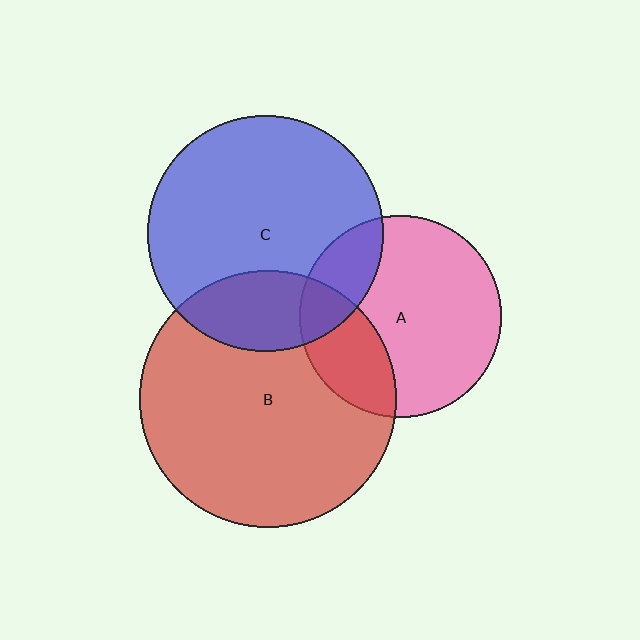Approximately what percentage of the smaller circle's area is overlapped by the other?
Approximately 20%.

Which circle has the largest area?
Circle B (red).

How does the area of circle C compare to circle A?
Approximately 1.4 times.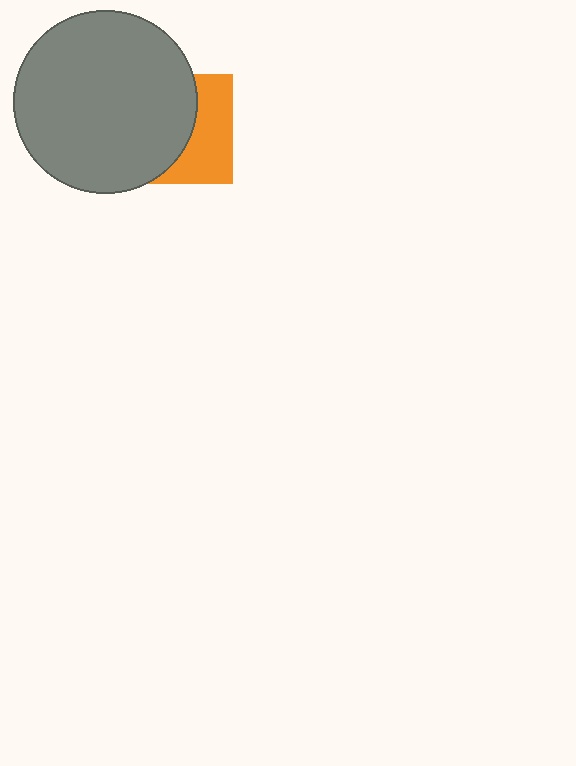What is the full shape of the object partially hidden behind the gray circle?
The partially hidden object is an orange square.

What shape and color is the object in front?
The object in front is a gray circle.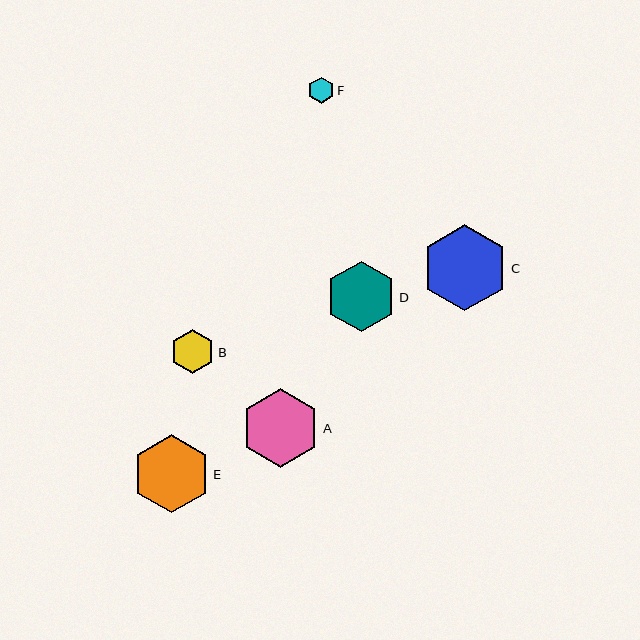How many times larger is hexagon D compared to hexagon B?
Hexagon D is approximately 1.6 times the size of hexagon B.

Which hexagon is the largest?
Hexagon C is the largest with a size of approximately 86 pixels.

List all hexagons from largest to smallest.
From largest to smallest: C, A, E, D, B, F.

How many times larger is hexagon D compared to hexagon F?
Hexagon D is approximately 2.7 times the size of hexagon F.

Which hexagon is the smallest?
Hexagon F is the smallest with a size of approximately 26 pixels.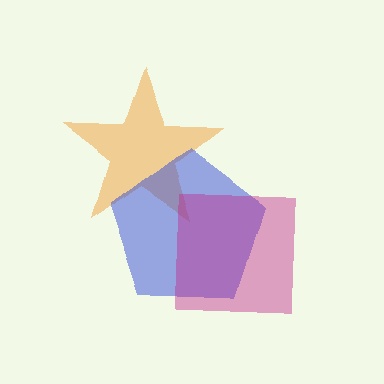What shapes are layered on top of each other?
The layered shapes are: an orange star, a blue pentagon, a magenta square.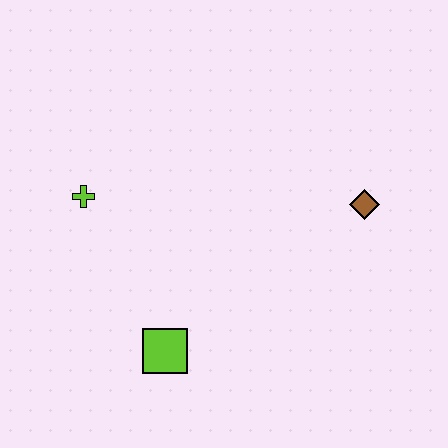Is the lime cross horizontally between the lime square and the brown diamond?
No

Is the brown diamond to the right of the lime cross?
Yes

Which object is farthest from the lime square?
The brown diamond is farthest from the lime square.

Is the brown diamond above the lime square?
Yes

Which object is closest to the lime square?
The lime cross is closest to the lime square.